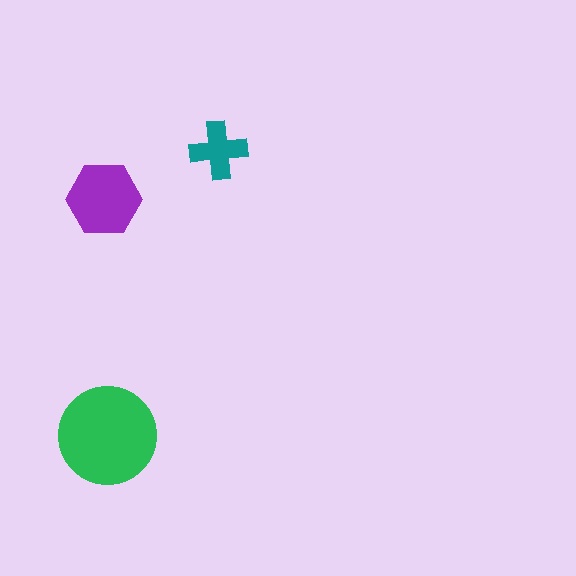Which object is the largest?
The green circle.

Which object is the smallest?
The teal cross.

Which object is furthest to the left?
The purple hexagon is leftmost.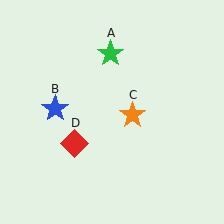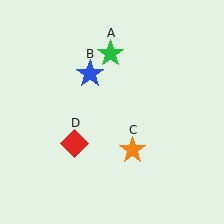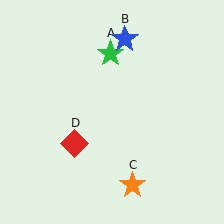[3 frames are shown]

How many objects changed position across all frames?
2 objects changed position: blue star (object B), orange star (object C).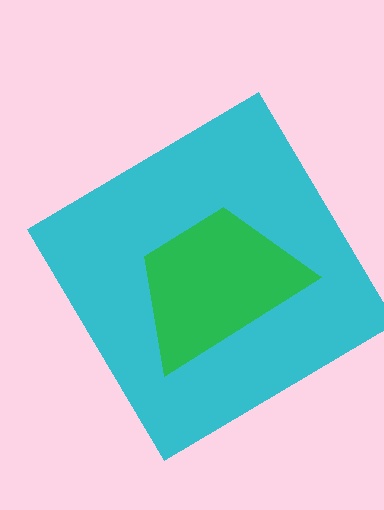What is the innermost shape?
The green trapezoid.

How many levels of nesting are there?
2.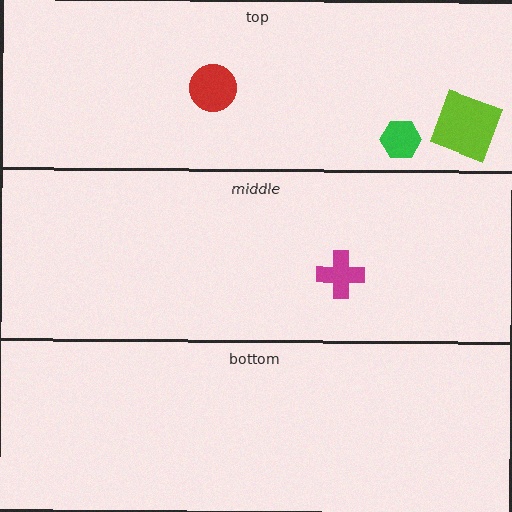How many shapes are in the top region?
3.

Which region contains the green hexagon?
The top region.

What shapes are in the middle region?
The magenta cross.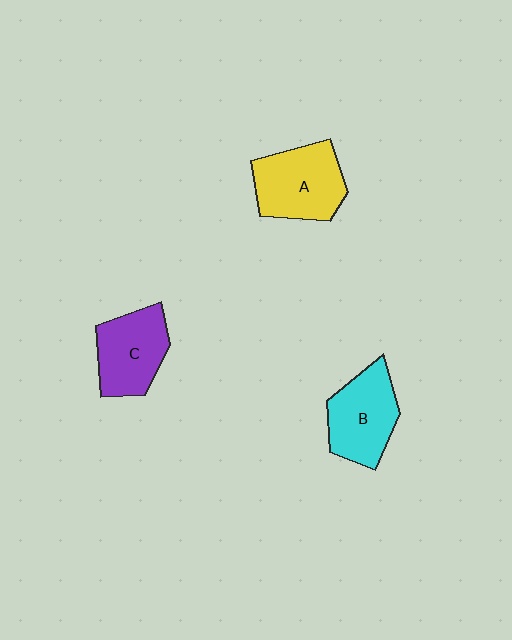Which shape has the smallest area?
Shape C (purple).